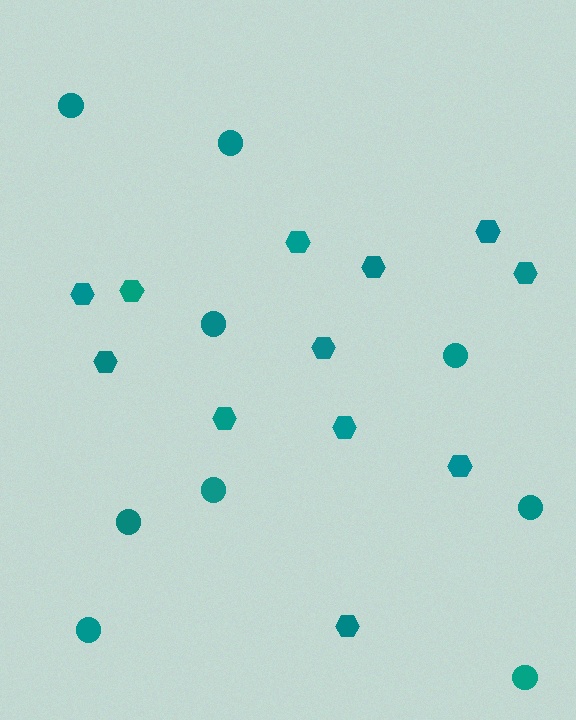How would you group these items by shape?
There are 2 groups: one group of hexagons (12) and one group of circles (9).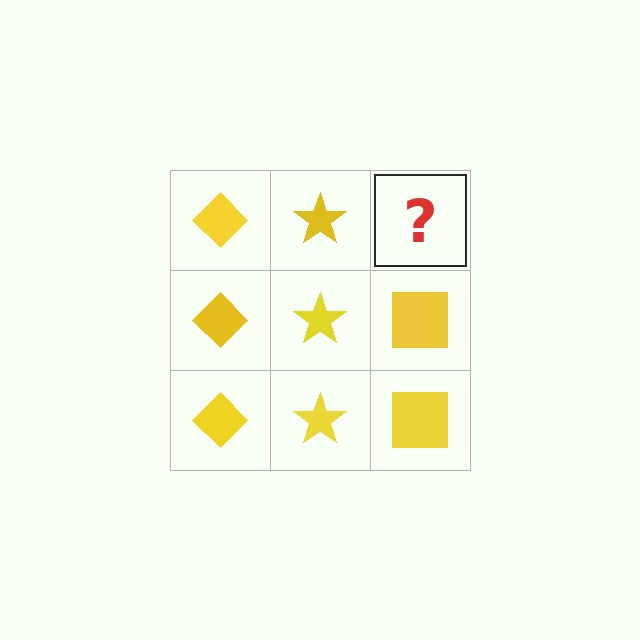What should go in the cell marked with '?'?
The missing cell should contain a yellow square.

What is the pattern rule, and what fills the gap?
The rule is that each column has a consistent shape. The gap should be filled with a yellow square.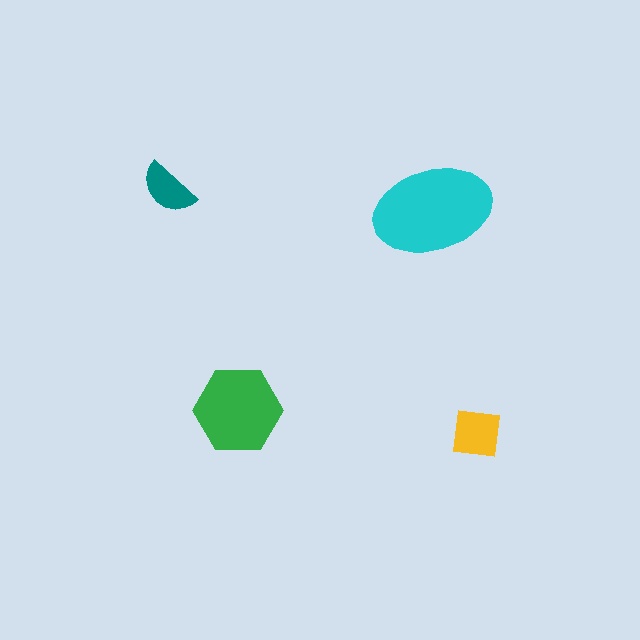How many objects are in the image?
There are 4 objects in the image.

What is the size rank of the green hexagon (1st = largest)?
2nd.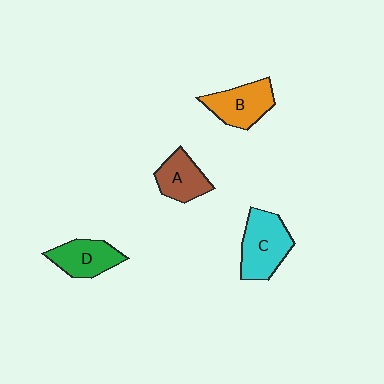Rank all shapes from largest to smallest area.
From largest to smallest: C (cyan), B (orange), D (green), A (brown).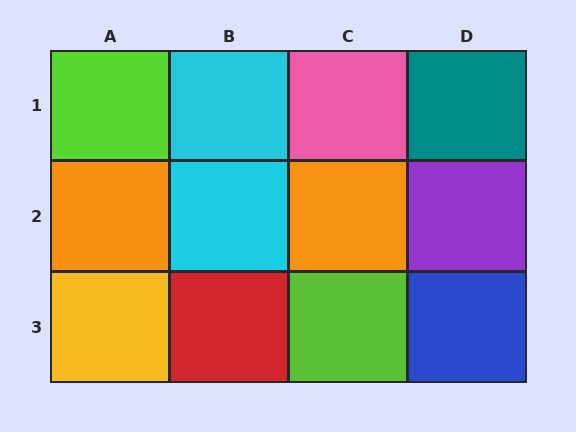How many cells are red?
1 cell is red.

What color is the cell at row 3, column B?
Red.